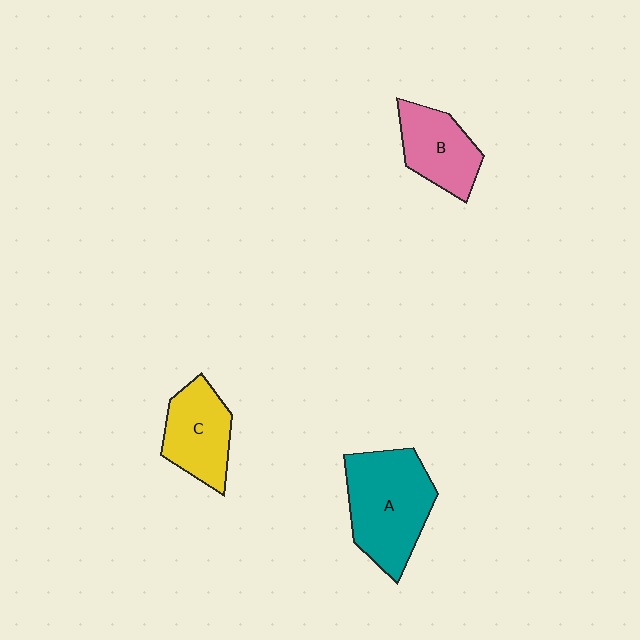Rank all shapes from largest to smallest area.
From largest to smallest: A (teal), C (yellow), B (pink).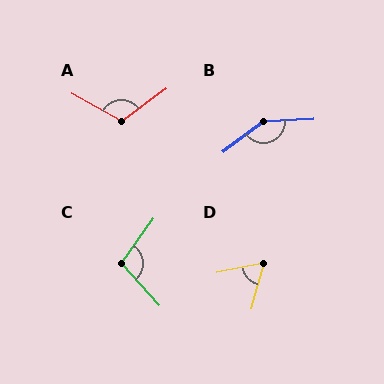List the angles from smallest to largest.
D (63°), C (102°), A (114°), B (147°).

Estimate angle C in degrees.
Approximately 102 degrees.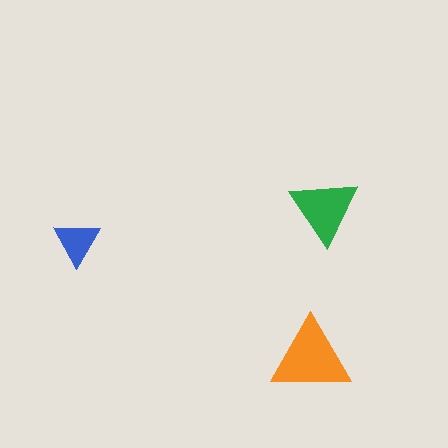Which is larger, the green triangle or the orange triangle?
The orange one.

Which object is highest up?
The green triangle is topmost.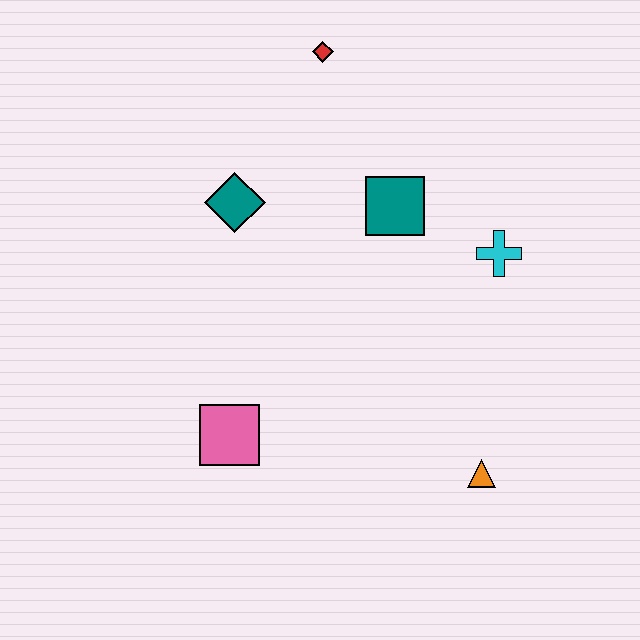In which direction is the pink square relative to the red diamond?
The pink square is below the red diamond.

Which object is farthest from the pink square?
The red diamond is farthest from the pink square.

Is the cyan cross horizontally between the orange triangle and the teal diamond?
No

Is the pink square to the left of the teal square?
Yes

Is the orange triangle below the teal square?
Yes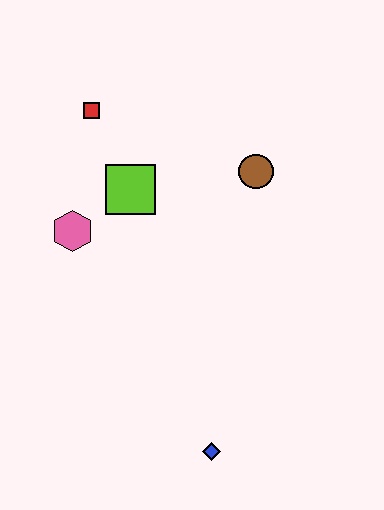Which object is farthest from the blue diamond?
The red square is farthest from the blue diamond.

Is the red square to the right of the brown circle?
No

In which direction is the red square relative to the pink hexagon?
The red square is above the pink hexagon.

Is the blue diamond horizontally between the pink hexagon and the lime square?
No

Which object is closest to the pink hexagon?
The lime square is closest to the pink hexagon.